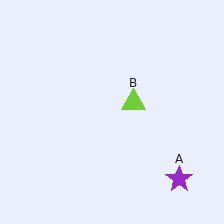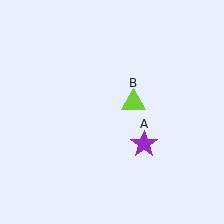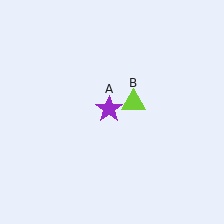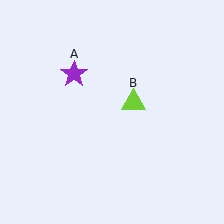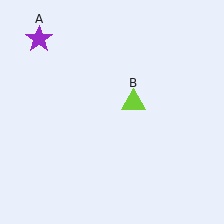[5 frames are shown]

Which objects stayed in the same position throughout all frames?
Lime triangle (object B) remained stationary.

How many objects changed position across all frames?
1 object changed position: purple star (object A).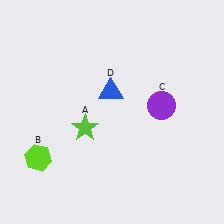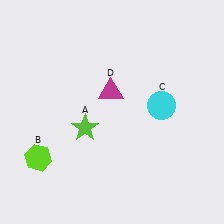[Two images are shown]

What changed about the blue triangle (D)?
In Image 1, D is blue. In Image 2, it changed to magenta.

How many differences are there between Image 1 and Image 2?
There are 2 differences between the two images.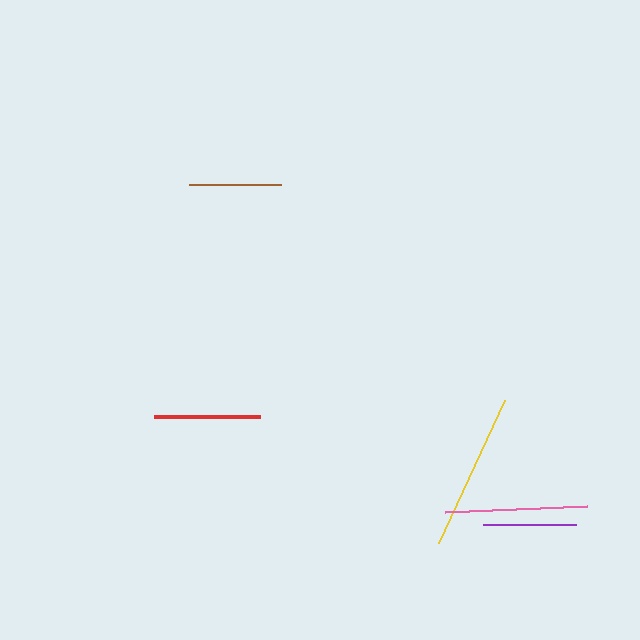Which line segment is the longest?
The yellow line is the longest at approximately 158 pixels.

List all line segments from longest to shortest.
From longest to shortest: yellow, pink, red, purple, brown.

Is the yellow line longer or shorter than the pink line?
The yellow line is longer than the pink line.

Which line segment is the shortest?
The brown line is the shortest at approximately 92 pixels.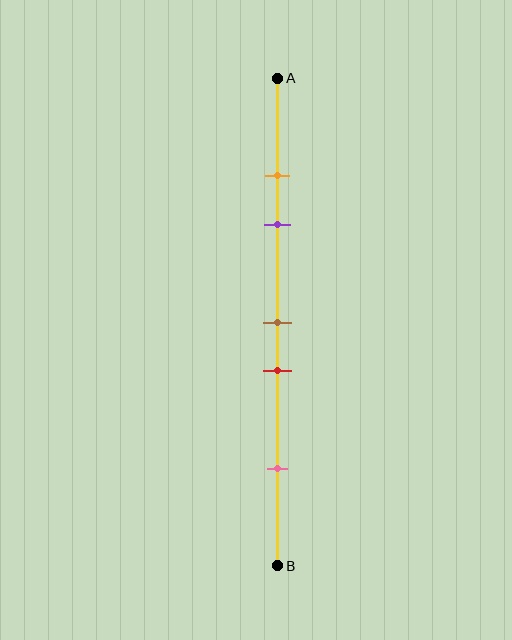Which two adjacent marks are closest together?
The orange and purple marks are the closest adjacent pair.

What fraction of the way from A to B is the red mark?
The red mark is approximately 60% (0.6) of the way from A to B.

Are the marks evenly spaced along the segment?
No, the marks are not evenly spaced.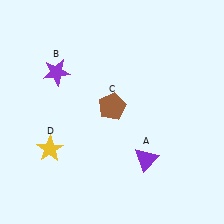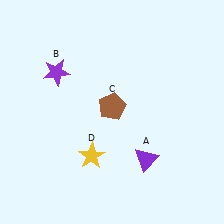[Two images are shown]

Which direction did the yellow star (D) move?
The yellow star (D) moved right.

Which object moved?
The yellow star (D) moved right.